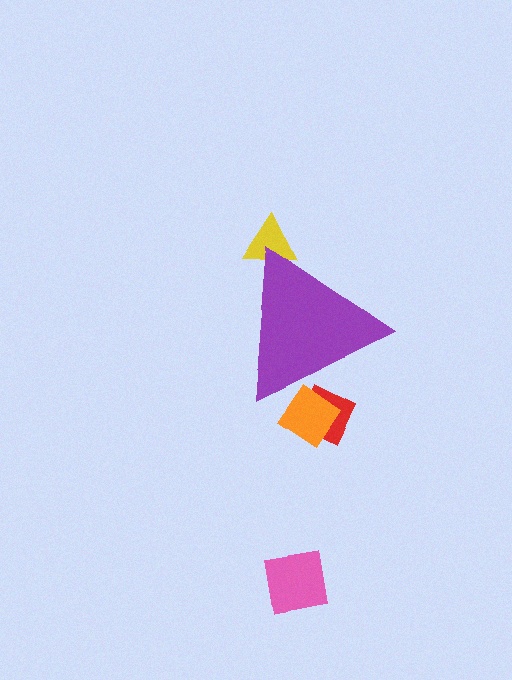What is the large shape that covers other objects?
A purple triangle.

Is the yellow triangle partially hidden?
Yes, the yellow triangle is partially hidden behind the purple triangle.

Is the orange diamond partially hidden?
Yes, the orange diamond is partially hidden behind the purple triangle.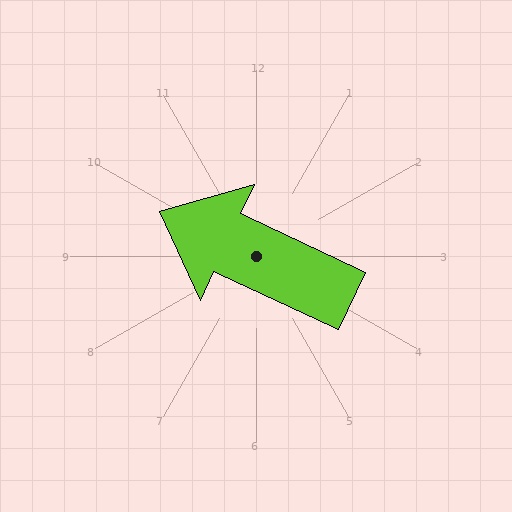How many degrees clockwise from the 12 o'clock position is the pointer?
Approximately 295 degrees.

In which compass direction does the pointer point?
Northwest.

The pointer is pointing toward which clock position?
Roughly 10 o'clock.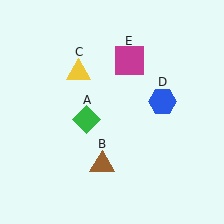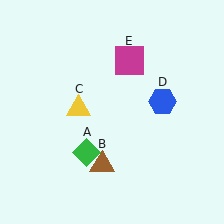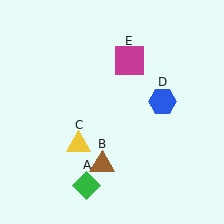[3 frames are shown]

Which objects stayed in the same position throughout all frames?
Brown triangle (object B) and blue hexagon (object D) and magenta square (object E) remained stationary.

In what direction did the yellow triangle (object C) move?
The yellow triangle (object C) moved down.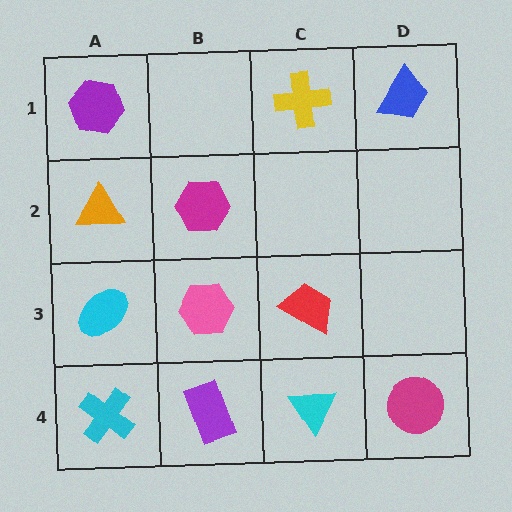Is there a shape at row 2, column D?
No, that cell is empty.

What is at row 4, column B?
A purple rectangle.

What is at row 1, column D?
A blue trapezoid.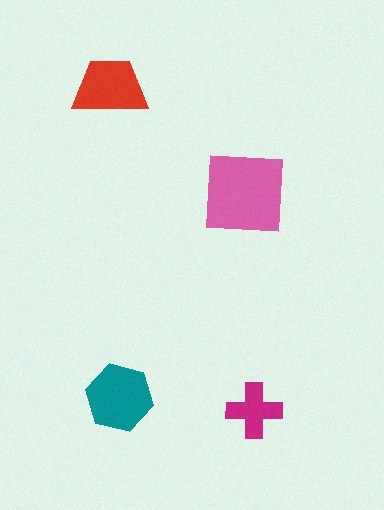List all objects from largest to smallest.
The pink square, the teal hexagon, the red trapezoid, the magenta cross.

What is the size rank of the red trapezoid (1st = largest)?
3rd.